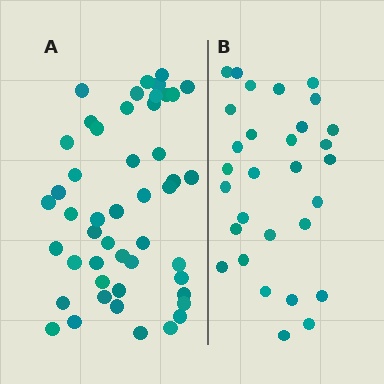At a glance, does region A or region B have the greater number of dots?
Region A (the left region) has more dots.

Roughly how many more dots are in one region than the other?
Region A has approximately 20 more dots than region B.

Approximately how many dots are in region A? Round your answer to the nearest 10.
About 50 dots. (The exact count is 48, which rounds to 50.)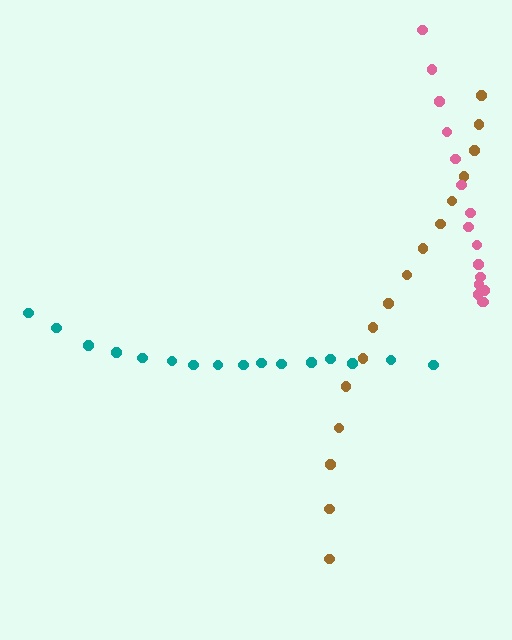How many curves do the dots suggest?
There are 3 distinct paths.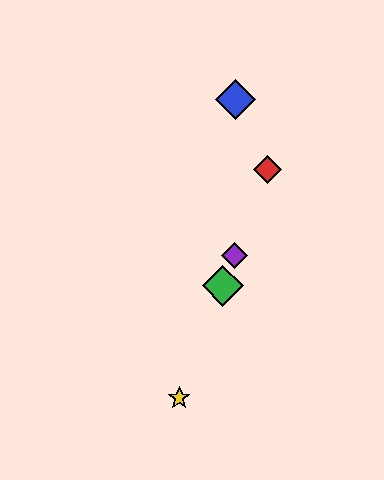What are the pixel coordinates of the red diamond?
The red diamond is at (268, 170).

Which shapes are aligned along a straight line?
The red diamond, the green diamond, the yellow star, the purple diamond are aligned along a straight line.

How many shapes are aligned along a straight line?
4 shapes (the red diamond, the green diamond, the yellow star, the purple diamond) are aligned along a straight line.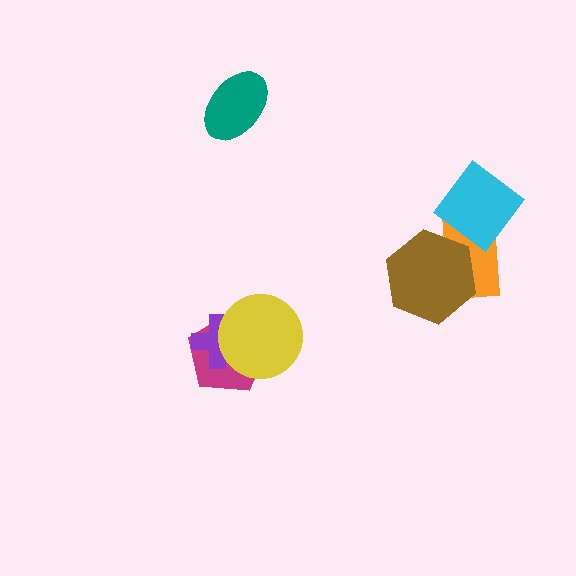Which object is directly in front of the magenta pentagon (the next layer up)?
The purple cross is directly in front of the magenta pentagon.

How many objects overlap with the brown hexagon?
1 object overlaps with the brown hexagon.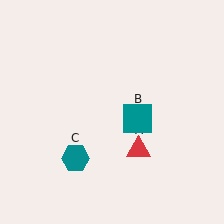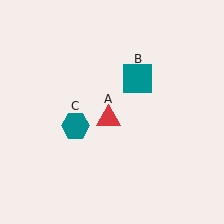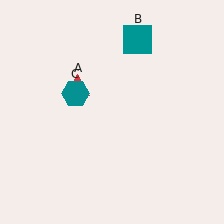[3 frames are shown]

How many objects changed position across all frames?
3 objects changed position: red triangle (object A), teal square (object B), teal hexagon (object C).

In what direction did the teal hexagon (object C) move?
The teal hexagon (object C) moved up.